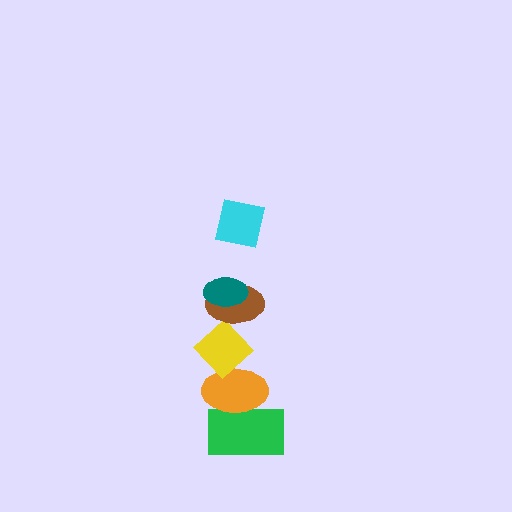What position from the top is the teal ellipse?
The teal ellipse is 2nd from the top.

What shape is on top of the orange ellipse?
The yellow diamond is on top of the orange ellipse.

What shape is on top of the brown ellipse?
The teal ellipse is on top of the brown ellipse.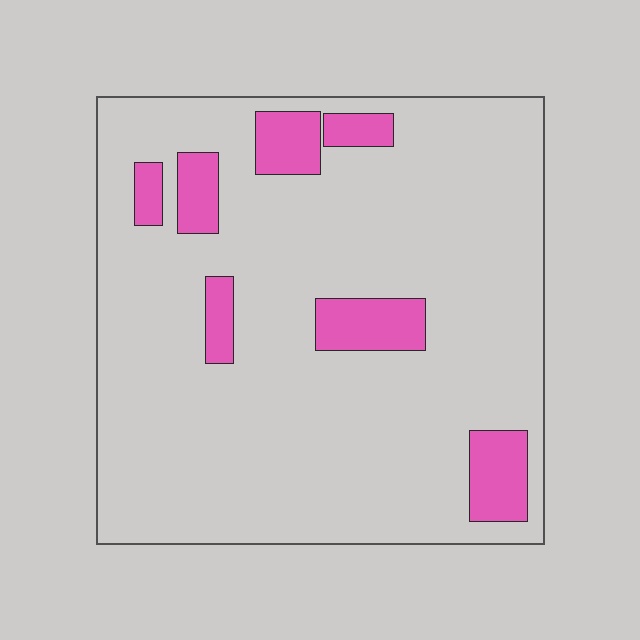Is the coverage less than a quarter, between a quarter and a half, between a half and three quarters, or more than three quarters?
Less than a quarter.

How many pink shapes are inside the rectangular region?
7.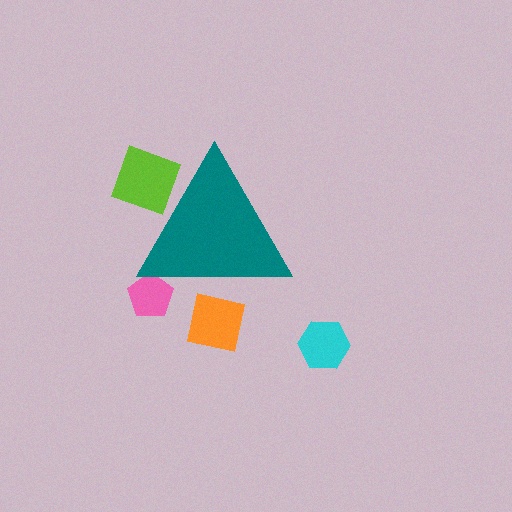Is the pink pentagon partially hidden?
Yes, the pink pentagon is partially hidden behind the teal triangle.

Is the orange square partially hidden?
Yes, the orange square is partially hidden behind the teal triangle.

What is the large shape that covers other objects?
A teal triangle.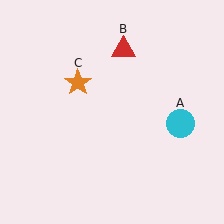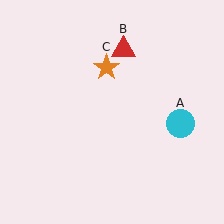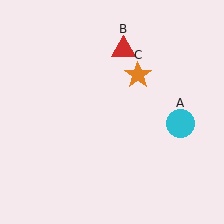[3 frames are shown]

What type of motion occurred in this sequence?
The orange star (object C) rotated clockwise around the center of the scene.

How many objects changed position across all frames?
1 object changed position: orange star (object C).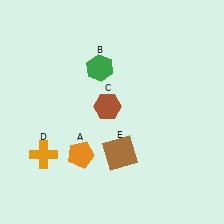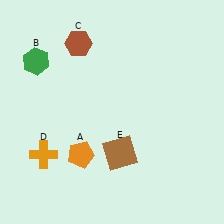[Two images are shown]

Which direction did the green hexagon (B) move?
The green hexagon (B) moved left.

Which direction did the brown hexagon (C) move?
The brown hexagon (C) moved up.